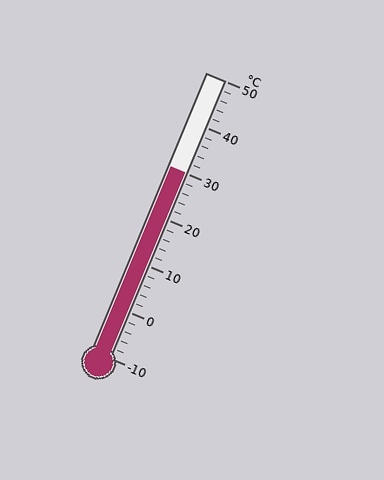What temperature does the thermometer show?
The thermometer shows approximately 30°C.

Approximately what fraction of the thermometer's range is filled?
The thermometer is filled to approximately 65% of its range.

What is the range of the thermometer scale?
The thermometer scale ranges from -10°C to 50°C.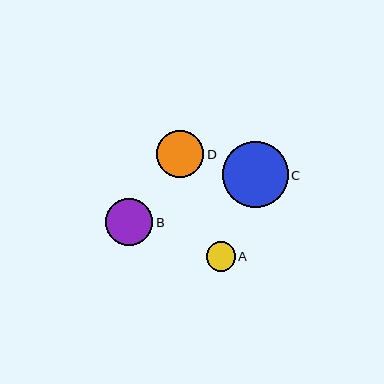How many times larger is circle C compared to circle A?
Circle C is approximately 2.3 times the size of circle A.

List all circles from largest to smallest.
From largest to smallest: C, D, B, A.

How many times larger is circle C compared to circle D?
Circle C is approximately 1.4 times the size of circle D.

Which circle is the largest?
Circle C is the largest with a size of approximately 66 pixels.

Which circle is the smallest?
Circle A is the smallest with a size of approximately 29 pixels.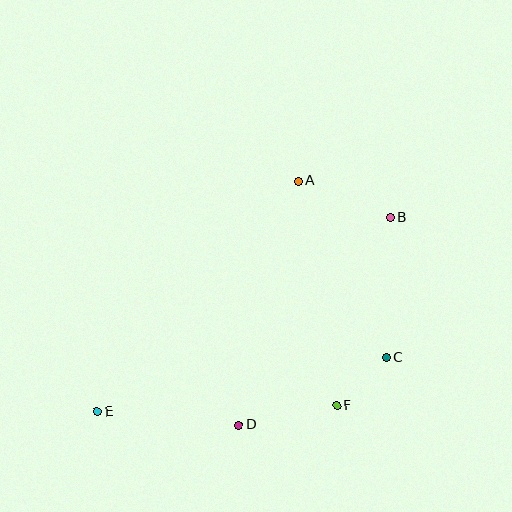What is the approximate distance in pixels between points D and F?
The distance between D and F is approximately 100 pixels.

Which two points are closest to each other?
Points C and F are closest to each other.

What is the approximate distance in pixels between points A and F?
The distance between A and F is approximately 228 pixels.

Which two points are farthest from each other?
Points B and E are farthest from each other.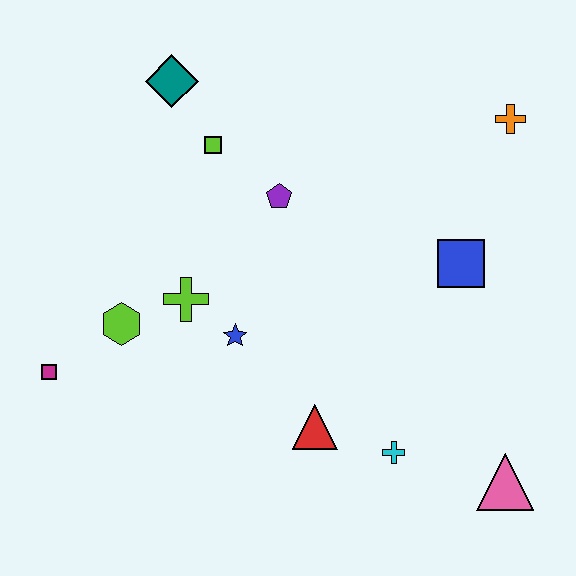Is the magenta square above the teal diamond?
No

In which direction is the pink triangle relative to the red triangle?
The pink triangle is to the right of the red triangle.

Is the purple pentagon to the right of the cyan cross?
No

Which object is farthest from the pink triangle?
The teal diamond is farthest from the pink triangle.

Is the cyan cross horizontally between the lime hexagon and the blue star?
No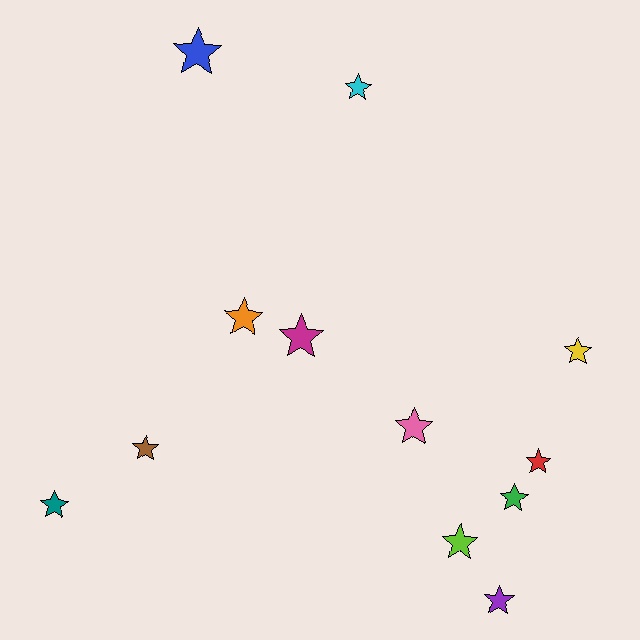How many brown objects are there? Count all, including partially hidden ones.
There is 1 brown object.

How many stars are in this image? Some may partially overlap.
There are 12 stars.